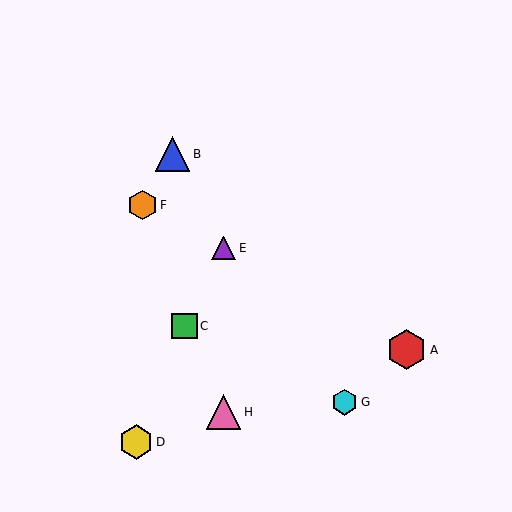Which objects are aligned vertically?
Objects E, H are aligned vertically.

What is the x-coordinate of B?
Object B is at x≈173.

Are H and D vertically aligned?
No, H is at x≈224 and D is at x≈136.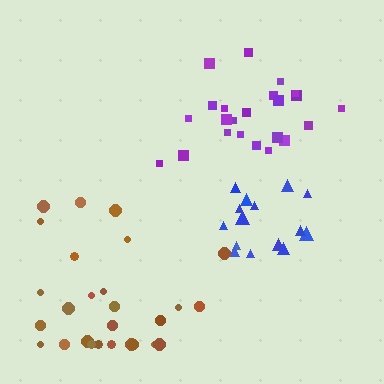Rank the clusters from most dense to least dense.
blue, purple, brown.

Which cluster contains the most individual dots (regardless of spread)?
Brown (27).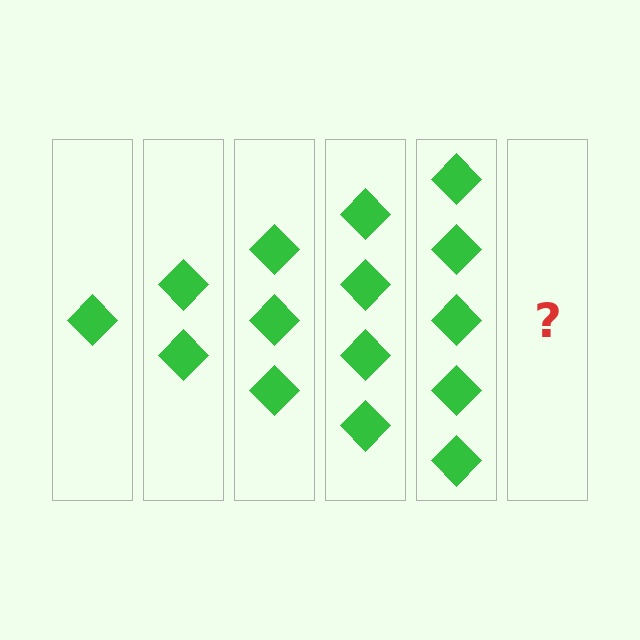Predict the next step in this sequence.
The next step is 6 diamonds.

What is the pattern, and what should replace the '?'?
The pattern is that each step adds one more diamond. The '?' should be 6 diamonds.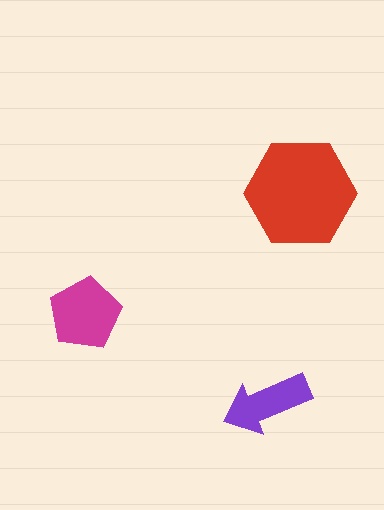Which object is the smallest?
The purple arrow.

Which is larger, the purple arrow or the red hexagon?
The red hexagon.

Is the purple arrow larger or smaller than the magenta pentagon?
Smaller.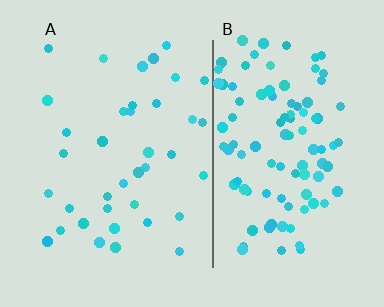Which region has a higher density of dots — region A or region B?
B (the right).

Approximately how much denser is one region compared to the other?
Approximately 2.7× — region B over region A.